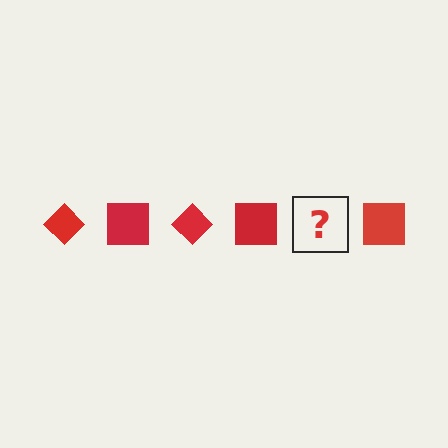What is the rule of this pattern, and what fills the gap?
The rule is that the pattern cycles through diamond, square shapes in red. The gap should be filled with a red diamond.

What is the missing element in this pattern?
The missing element is a red diamond.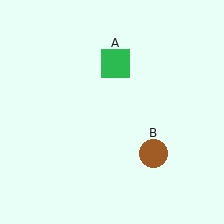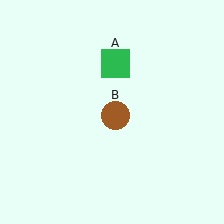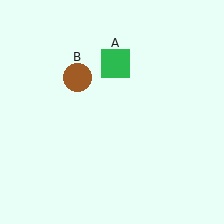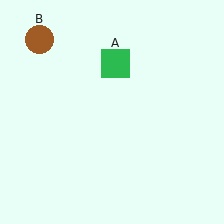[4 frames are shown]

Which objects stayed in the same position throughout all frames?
Green square (object A) remained stationary.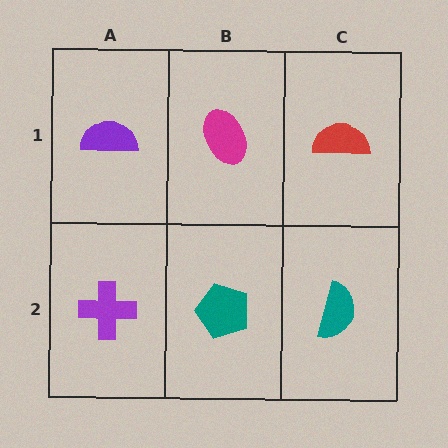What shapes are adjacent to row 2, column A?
A purple semicircle (row 1, column A), a teal pentagon (row 2, column B).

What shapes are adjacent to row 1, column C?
A teal semicircle (row 2, column C), a magenta ellipse (row 1, column B).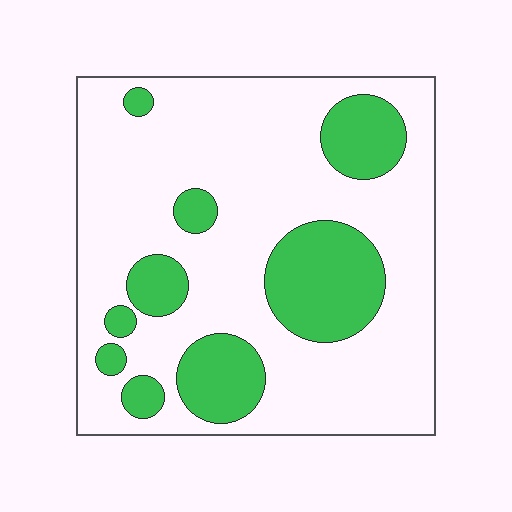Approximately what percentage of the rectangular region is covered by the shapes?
Approximately 25%.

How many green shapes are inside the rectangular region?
9.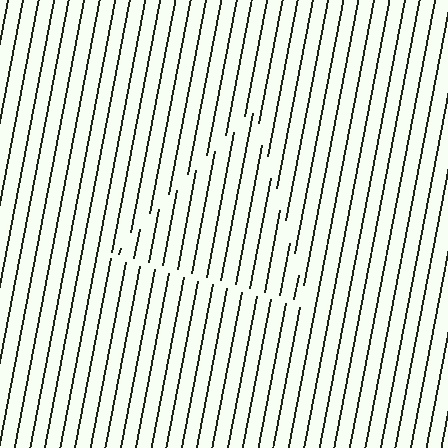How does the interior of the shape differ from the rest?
The interior of the shape contains the same grating, shifted by half a period — the contour is defined by the phase discontinuity where line-ends from the inner and outer gratings abut.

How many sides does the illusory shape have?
3 sides — the line-ends trace a triangle.